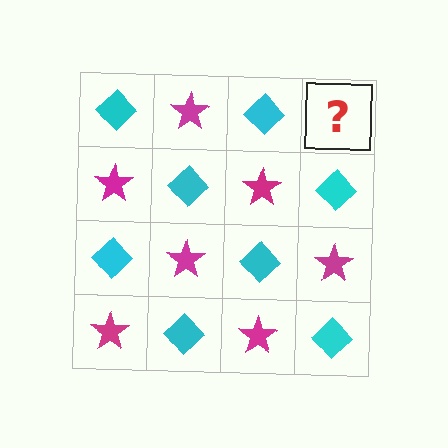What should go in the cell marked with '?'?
The missing cell should contain a magenta star.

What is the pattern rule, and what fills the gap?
The rule is that it alternates cyan diamond and magenta star in a checkerboard pattern. The gap should be filled with a magenta star.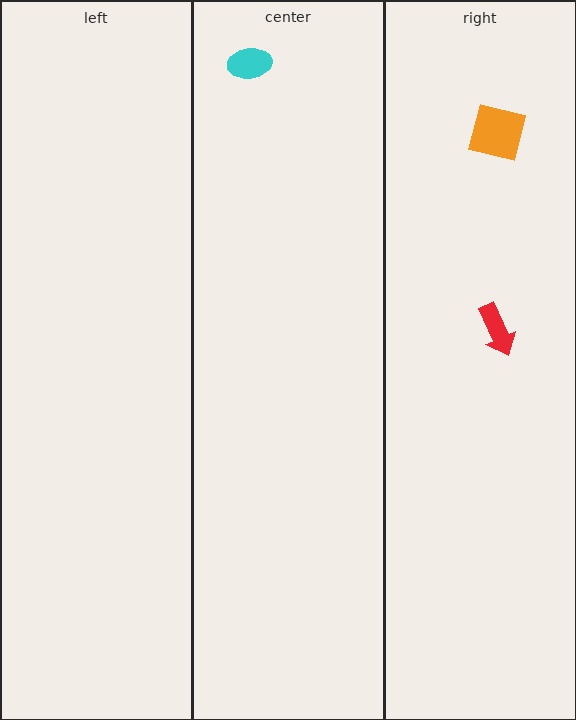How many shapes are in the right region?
2.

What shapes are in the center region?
The cyan ellipse.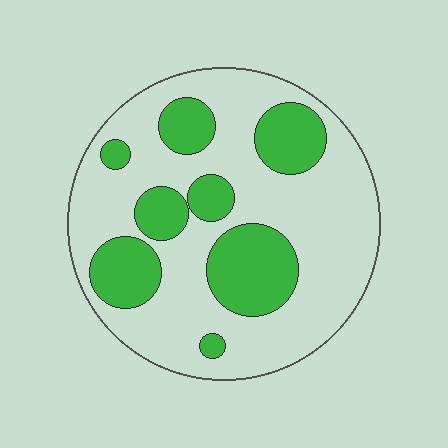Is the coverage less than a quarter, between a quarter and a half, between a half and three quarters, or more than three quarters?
Between a quarter and a half.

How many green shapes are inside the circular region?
8.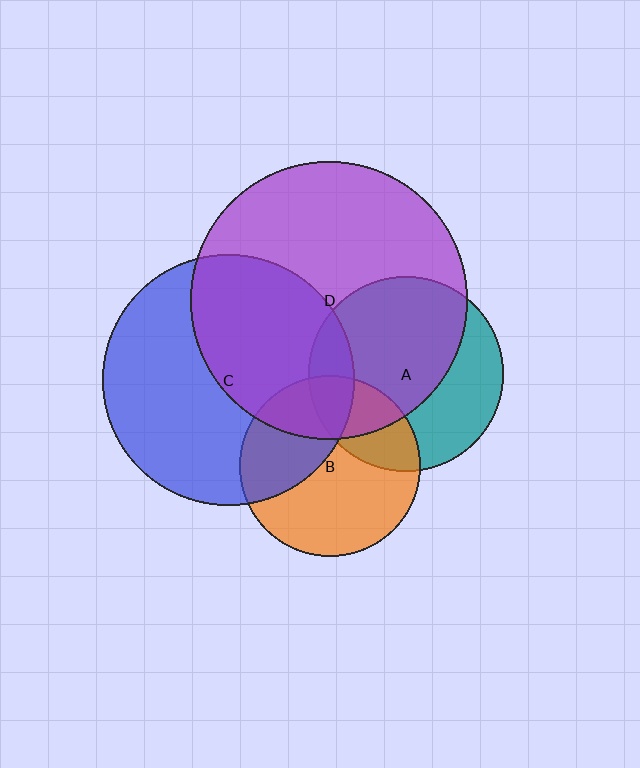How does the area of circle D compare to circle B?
Approximately 2.4 times.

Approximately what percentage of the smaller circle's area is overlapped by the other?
Approximately 15%.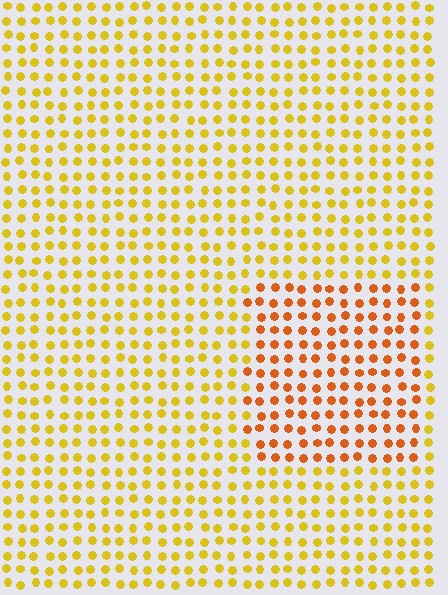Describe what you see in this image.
The image is filled with small yellow elements in a uniform arrangement. A rectangle-shaped region is visible where the elements are tinted to a slightly different hue, forming a subtle color boundary.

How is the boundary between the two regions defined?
The boundary is defined purely by a slight shift in hue (about 31 degrees). Spacing, size, and orientation are identical on both sides.